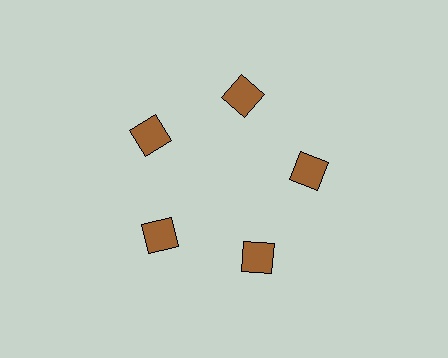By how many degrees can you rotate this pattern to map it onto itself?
The pattern maps onto itself every 72 degrees of rotation.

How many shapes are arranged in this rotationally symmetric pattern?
There are 5 shapes, arranged in 5 groups of 1.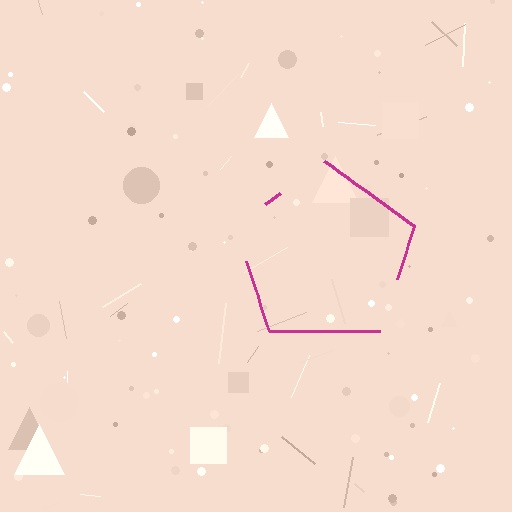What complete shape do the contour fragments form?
The contour fragments form a pentagon.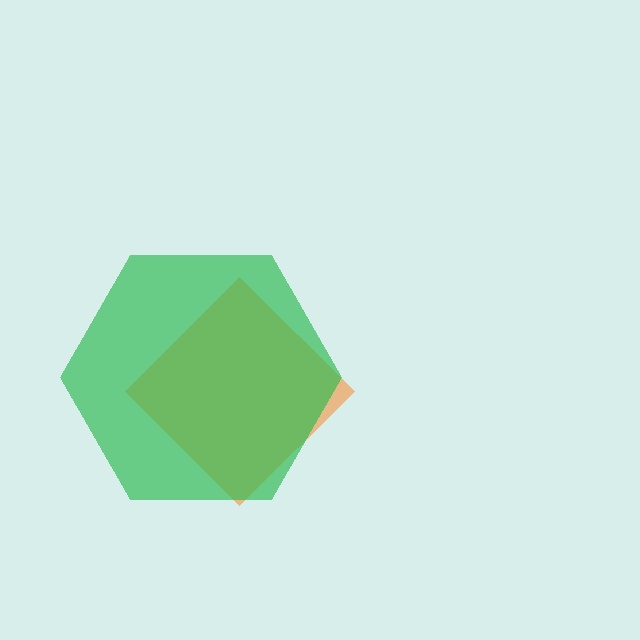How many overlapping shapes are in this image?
There are 2 overlapping shapes in the image.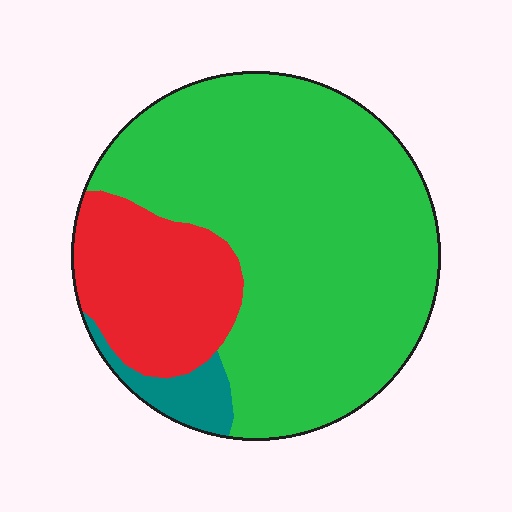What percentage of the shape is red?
Red covers 22% of the shape.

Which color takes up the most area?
Green, at roughly 75%.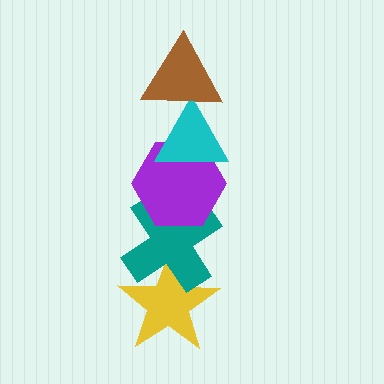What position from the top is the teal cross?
The teal cross is 4th from the top.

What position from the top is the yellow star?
The yellow star is 5th from the top.